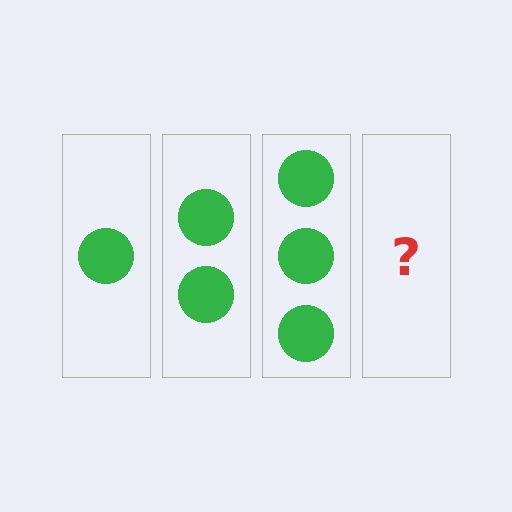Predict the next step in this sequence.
The next step is 4 circles.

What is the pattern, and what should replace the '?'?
The pattern is that each step adds one more circle. The '?' should be 4 circles.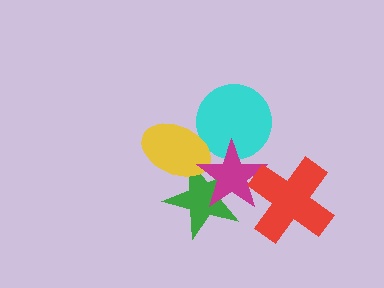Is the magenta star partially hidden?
Yes, it is partially covered by another shape.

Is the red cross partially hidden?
No, no other shape covers it.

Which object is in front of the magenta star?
The red cross is in front of the magenta star.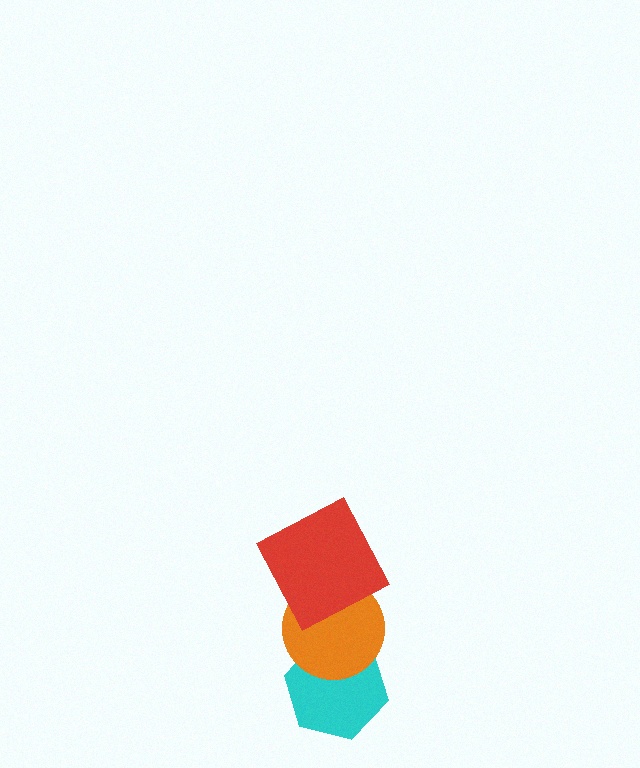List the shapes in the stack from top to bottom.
From top to bottom: the red square, the orange circle, the cyan hexagon.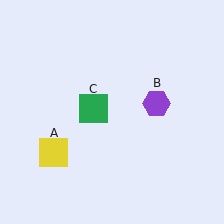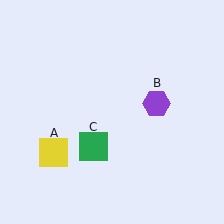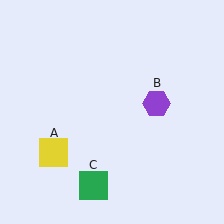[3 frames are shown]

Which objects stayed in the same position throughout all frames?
Yellow square (object A) and purple hexagon (object B) remained stationary.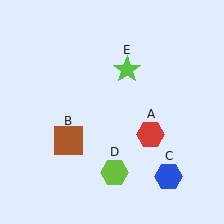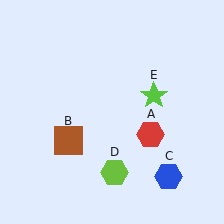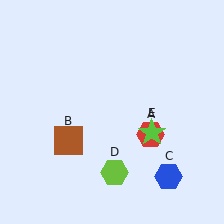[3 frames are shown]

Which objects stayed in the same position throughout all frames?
Red hexagon (object A) and brown square (object B) and blue hexagon (object C) and lime hexagon (object D) remained stationary.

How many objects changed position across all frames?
1 object changed position: lime star (object E).